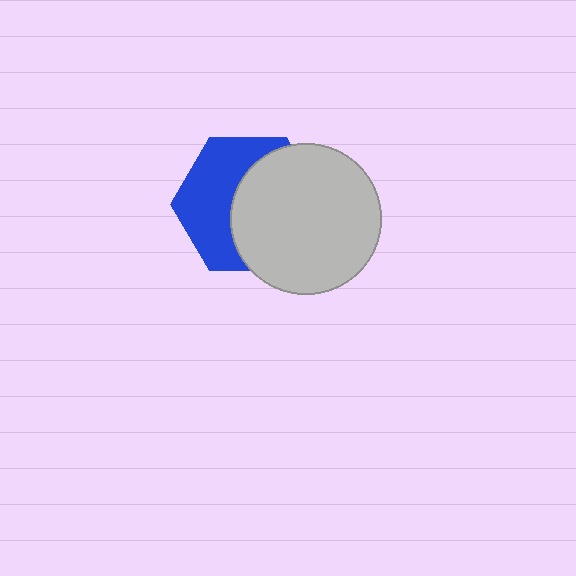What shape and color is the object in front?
The object in front is a light gray circle.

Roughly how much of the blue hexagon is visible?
About half of it is visible (roughly 47%).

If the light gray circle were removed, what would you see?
You would see the complete blue hexagon.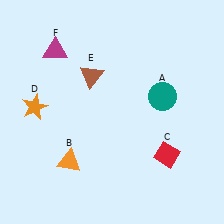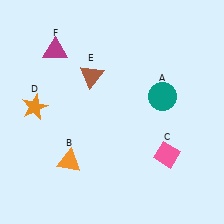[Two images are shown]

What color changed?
The diamond (C) changed from red in Image 1 to pink in Image 2.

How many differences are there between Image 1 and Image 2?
There is 1 difference between the two images.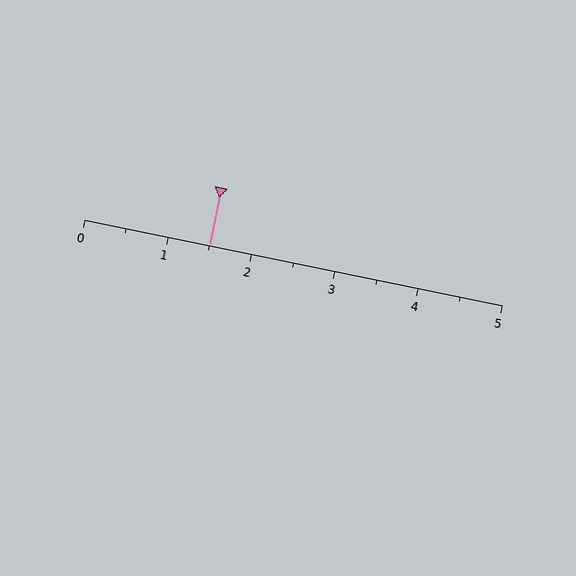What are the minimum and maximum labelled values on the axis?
The axis runs from 0 to 5.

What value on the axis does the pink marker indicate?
The marker indicates approximately 1.5.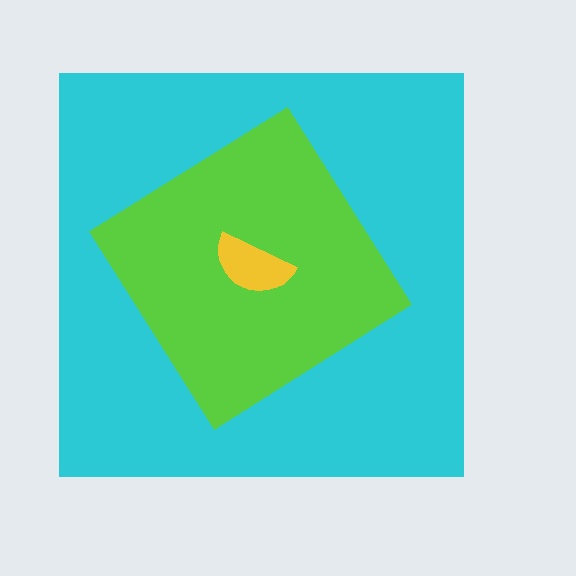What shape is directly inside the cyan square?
The lime diamond.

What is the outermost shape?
The cyan square.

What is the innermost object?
The yellow semicircle.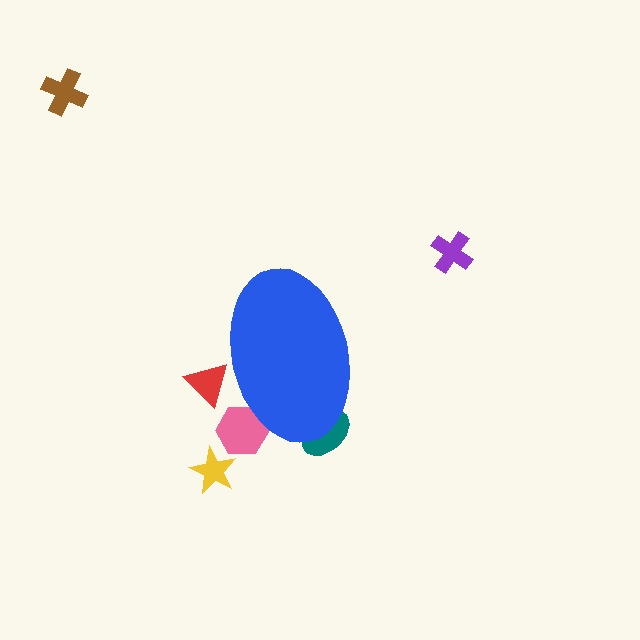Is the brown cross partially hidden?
No, the brown cross is fully visible.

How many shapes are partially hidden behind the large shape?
3 shapes are partially hidden.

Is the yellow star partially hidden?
No, the yellow star is fully visible.